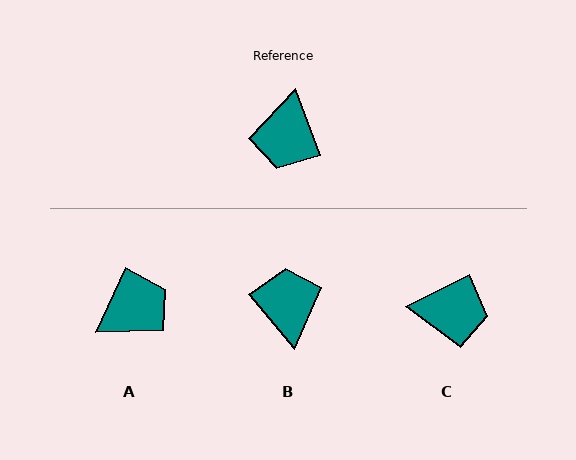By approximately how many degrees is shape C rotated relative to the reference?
Approximately 96 degrees counter-clockwise.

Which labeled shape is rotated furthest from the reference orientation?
B, about 161 degrees away.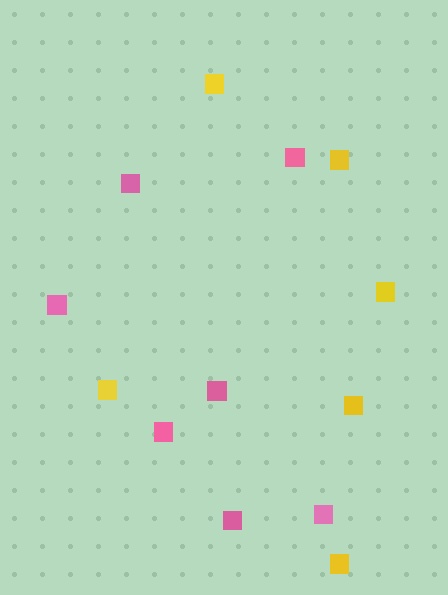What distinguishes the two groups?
There are 2 groups: one group of pink squares (7) and one group of yellow squares (6).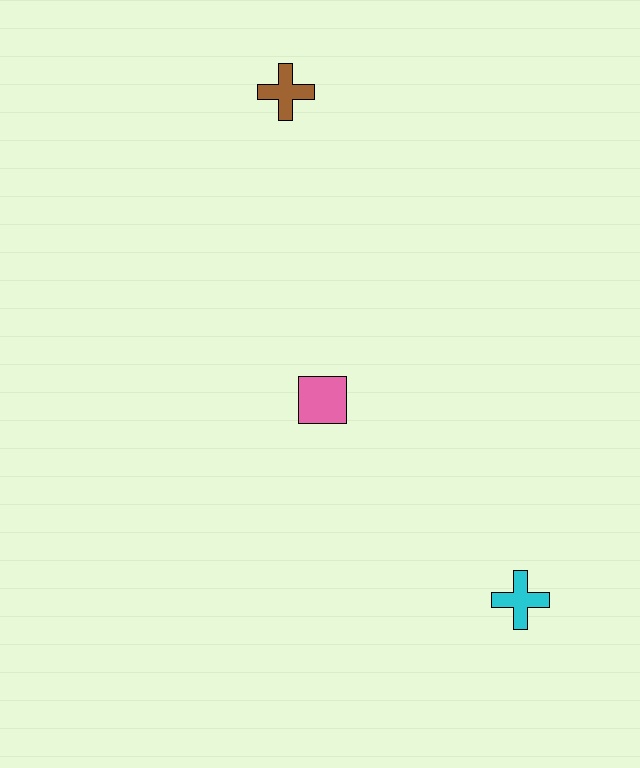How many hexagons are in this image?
There are no hexagons.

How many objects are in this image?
There are 3 objects.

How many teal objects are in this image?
There are no teal objects.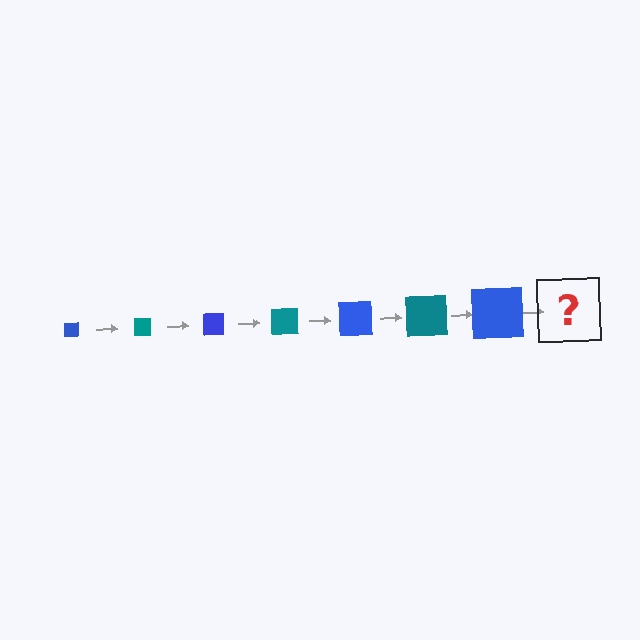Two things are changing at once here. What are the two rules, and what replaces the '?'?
The two rules are that the square grows larger each step and the color cycles through blue and teal. The '?' should be a teal square, larger than the previous one.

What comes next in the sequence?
The next element should be a teal square, larger than the previous one.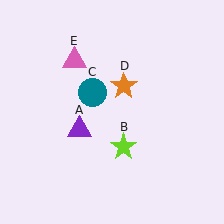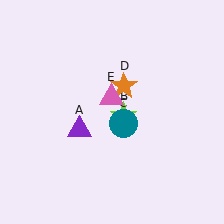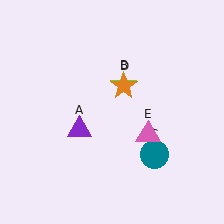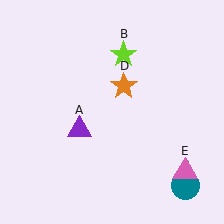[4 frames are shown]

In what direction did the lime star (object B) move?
The lime star (object B) moved up.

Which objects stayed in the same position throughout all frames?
Purple triangle (object A) and orange star (object D) remained stationary.